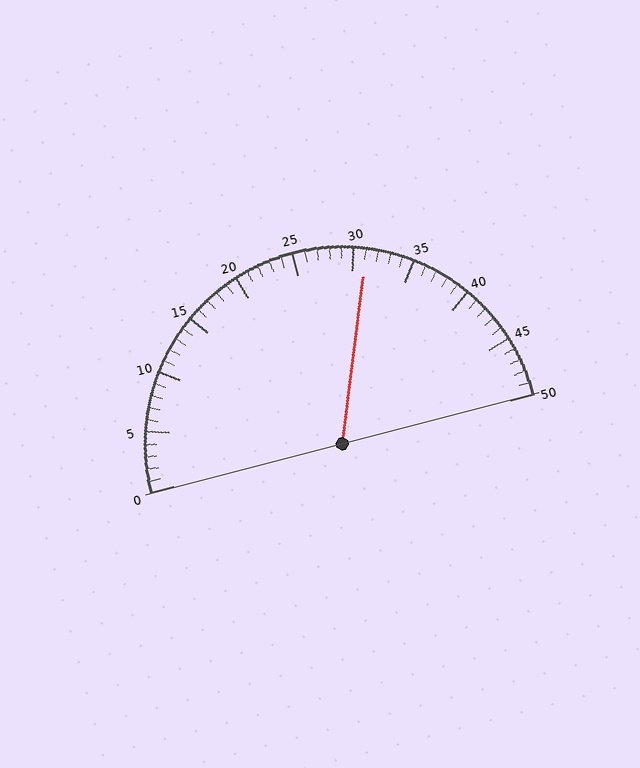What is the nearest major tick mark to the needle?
The nearest major tick mark is 30.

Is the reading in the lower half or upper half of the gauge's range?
The reading is in the upper half of the range (0 to 50).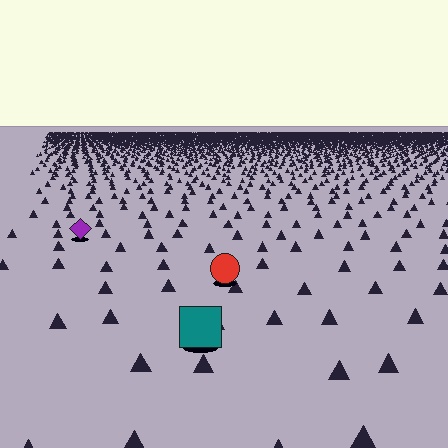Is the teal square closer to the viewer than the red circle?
Yes. The teal square is closer — you can tell from the texture gradient: the ground texture is coarser near it.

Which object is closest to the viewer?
The teal square is closest. The texture marks near it are larger and more spread out.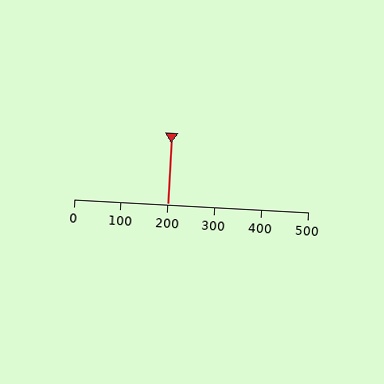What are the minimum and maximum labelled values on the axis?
The axis runs from 0 to 500.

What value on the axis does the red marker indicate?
The marker indicates approximately 200.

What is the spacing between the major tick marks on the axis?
The major ticks are spaced 100 apart.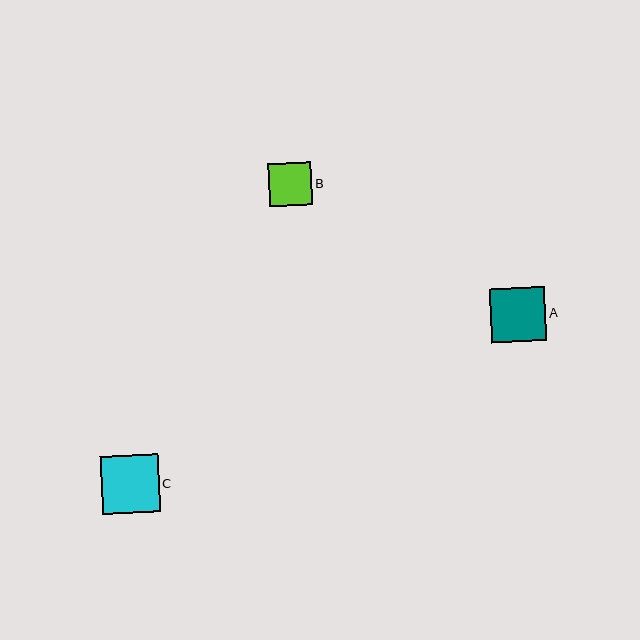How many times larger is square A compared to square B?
Square A is approximately 1.3 times the size of square B.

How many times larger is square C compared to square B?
Square C is approximately 1.3 times the size of square B.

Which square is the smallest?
Square B is the smallest with a size of approximately 43 pixels.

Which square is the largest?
Square C is the largest with a size of approximately 58 pixels.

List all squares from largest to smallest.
From largest to smallest: C, A, B.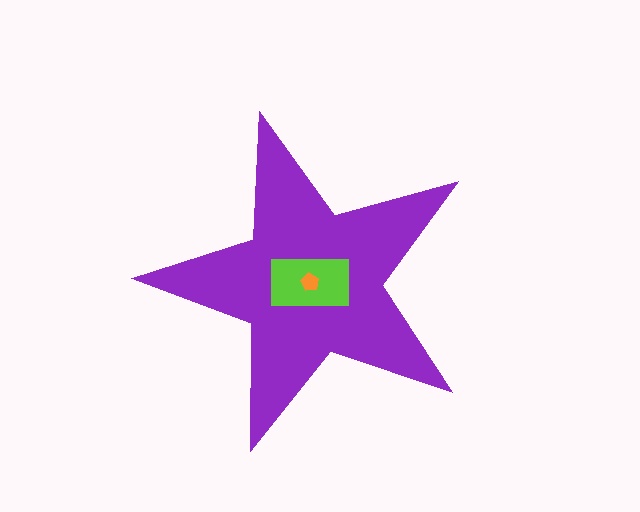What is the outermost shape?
The purple star.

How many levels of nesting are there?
3.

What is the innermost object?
The orange pentagon.